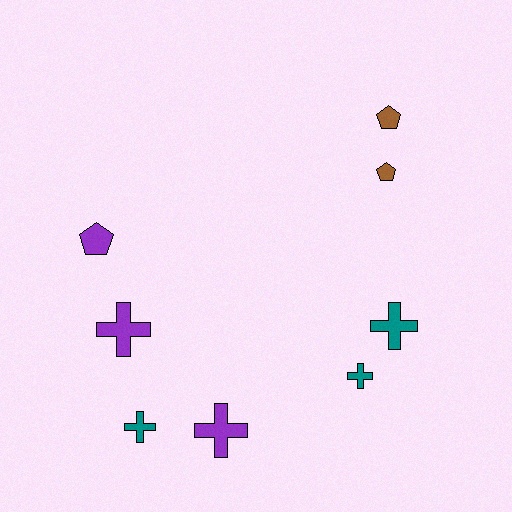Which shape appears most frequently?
Cross, with 5 objects.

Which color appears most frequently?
Teal, with 3 objects.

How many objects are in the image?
There are 8 objects.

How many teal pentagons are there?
There are no teal pentagons.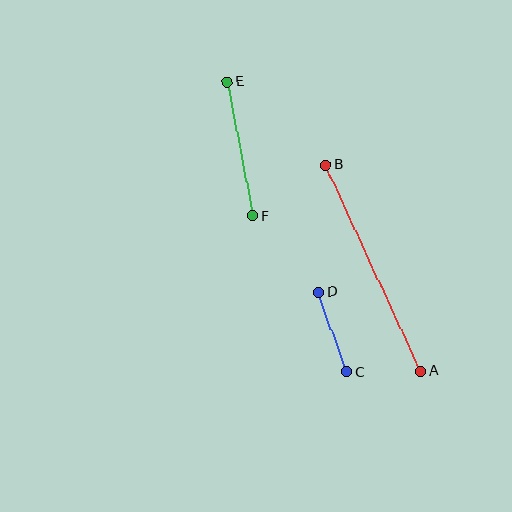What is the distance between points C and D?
The distance is approximately 85 pixels.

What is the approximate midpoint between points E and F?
The midpoint is at approximately (240, 149) pixels.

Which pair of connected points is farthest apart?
Points A and B are farthest apart.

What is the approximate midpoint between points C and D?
The midpoint is at approximately (333, 332) pixels.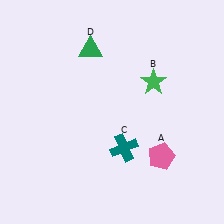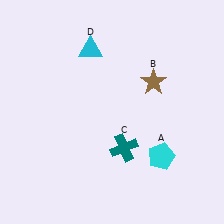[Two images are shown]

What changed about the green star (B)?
In Image 1, B is green. In Image 2, it changed to brown.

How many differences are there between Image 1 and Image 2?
There are 3 differences between the two images.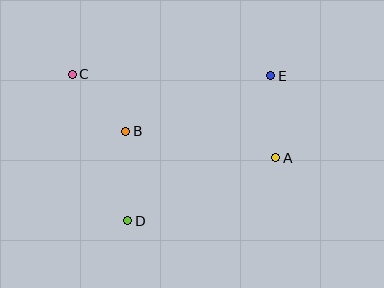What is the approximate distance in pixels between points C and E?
The distance between C and E is approximately 199 pixels.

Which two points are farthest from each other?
Points A and C are farthest from each other.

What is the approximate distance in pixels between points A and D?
The distance between A and D is approximately 161 pixels.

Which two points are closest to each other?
Points B and C are closest to each other.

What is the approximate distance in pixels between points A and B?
The distance between A and B is approximately 152 pixels.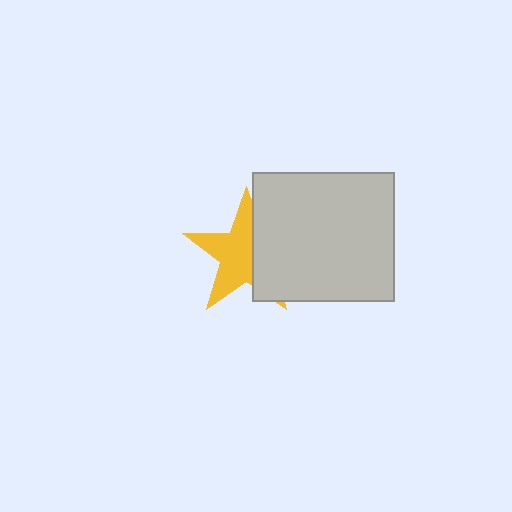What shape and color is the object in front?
The object in front is a light gray rectangle.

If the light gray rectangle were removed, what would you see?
You would see the complete yellow star.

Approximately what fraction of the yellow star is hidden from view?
Roughly 41% of the yellow star is hidden behind the light gray rectangle.